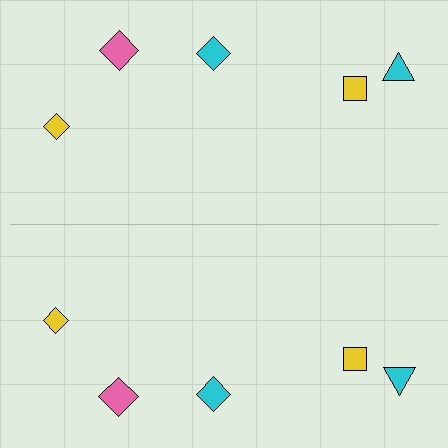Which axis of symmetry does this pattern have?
The pattern has a horizontal axis of symmetry running through the center of the image.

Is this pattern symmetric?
Yes, this pattern has bilateral (reflection) symmetry.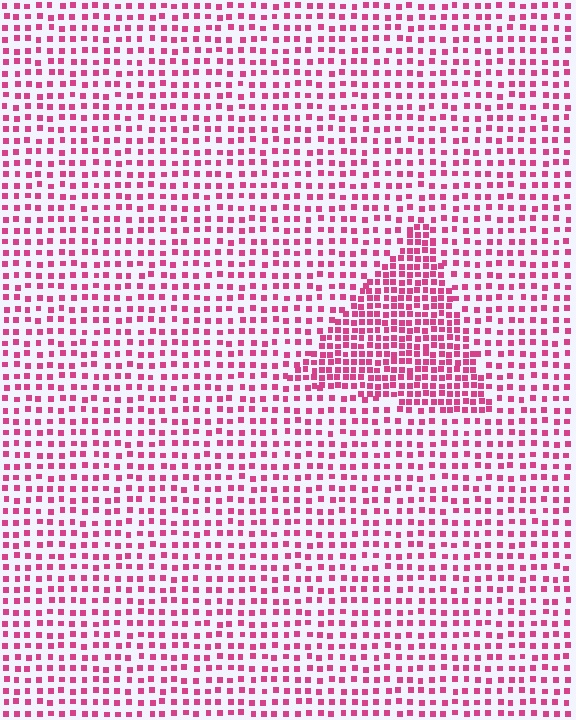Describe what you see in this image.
The image contains small magenta elements arranged at two different densities. A triangle-shaped region is visible where the elements are more densely packed than the surrounding area.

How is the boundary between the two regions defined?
The boundary is defined by a change in element density (approximately 2.0x ratio). All elements are the same color, size, and shape.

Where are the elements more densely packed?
The elements are more densely packed inside the triangle boundary.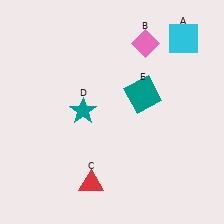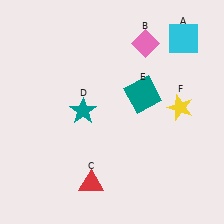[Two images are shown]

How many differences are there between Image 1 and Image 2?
There is 1 difference between the two images.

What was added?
A yellow star (F) was added in Image 2.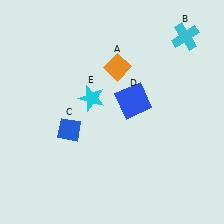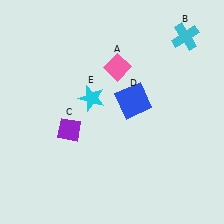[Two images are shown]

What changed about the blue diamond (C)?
In Image 1, C is blue. In Image 2, it changed to purple.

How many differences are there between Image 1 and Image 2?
There are 2 differences between the two images.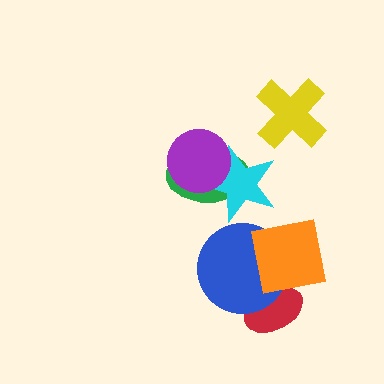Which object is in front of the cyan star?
The purple circle is in front of the cyan star.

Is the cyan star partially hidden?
Yes, it is partially covered by another shape.